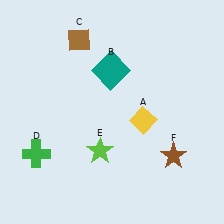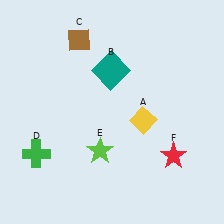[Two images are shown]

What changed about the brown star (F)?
In Image 1, F is brown. In Image 2, it changed to red.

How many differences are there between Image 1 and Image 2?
There is 1 difference between the two images.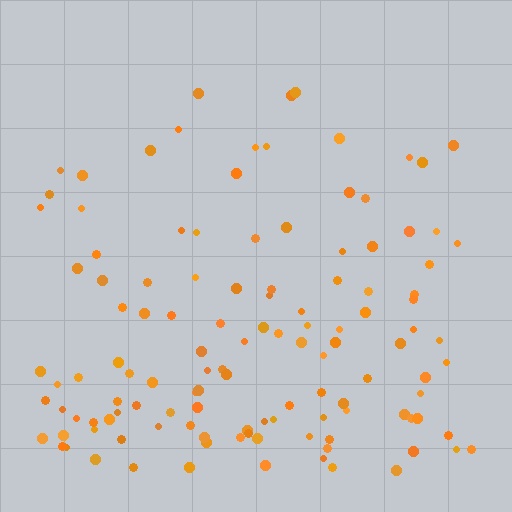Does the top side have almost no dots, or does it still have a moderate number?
Still a moderate number, just noticeably fewer than the bottom.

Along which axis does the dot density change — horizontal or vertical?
Vertical.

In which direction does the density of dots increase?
From top to bottom, with the bottom side densest.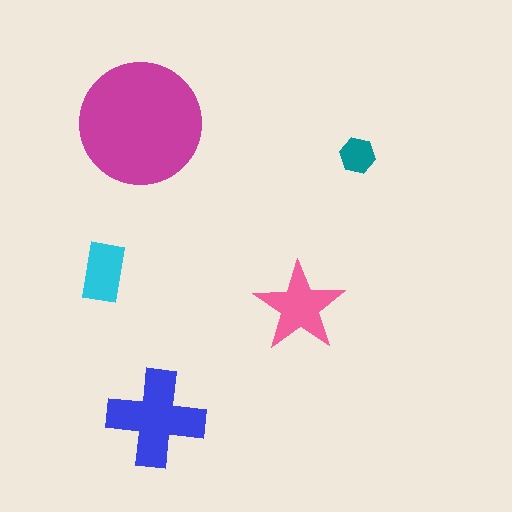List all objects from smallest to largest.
The teal hexagon, the cyan rectangle, the pink star, the blue cross, the magenta circle.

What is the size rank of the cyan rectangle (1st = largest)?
4th.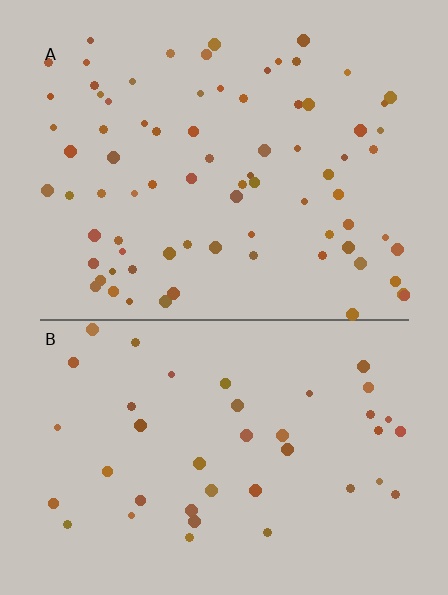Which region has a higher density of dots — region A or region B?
A (the top).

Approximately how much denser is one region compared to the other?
Approximately 1.9× — region A over region B.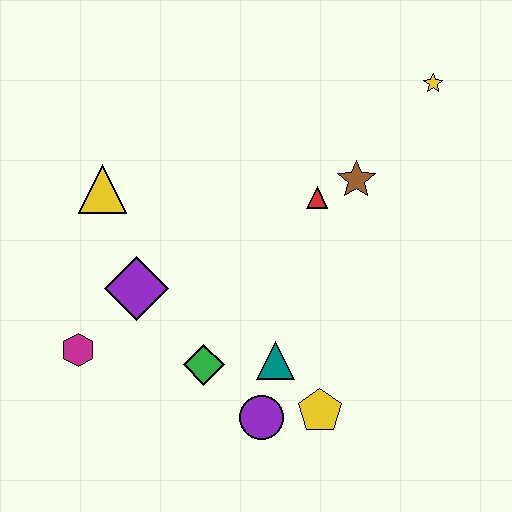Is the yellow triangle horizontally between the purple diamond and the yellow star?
No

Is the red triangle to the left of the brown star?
Yes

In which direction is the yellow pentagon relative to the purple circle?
The yellow pentagon is to the right of the purple circle.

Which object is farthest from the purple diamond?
The yellow star is farthest from the purple diamond.